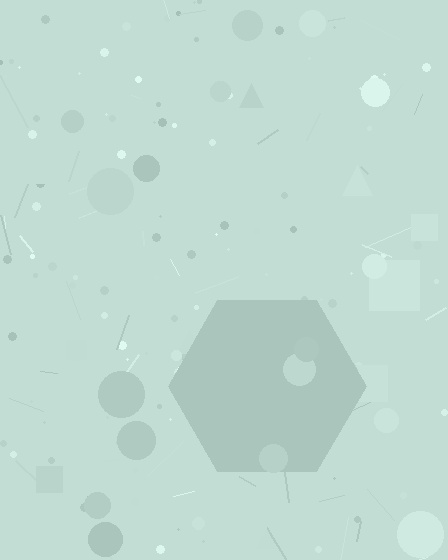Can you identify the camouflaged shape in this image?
The camouflaged shape is a hexagon.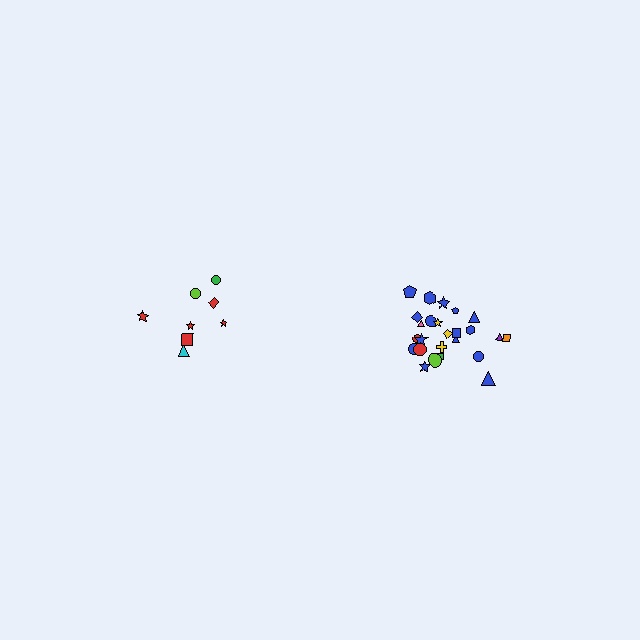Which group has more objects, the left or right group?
The right group.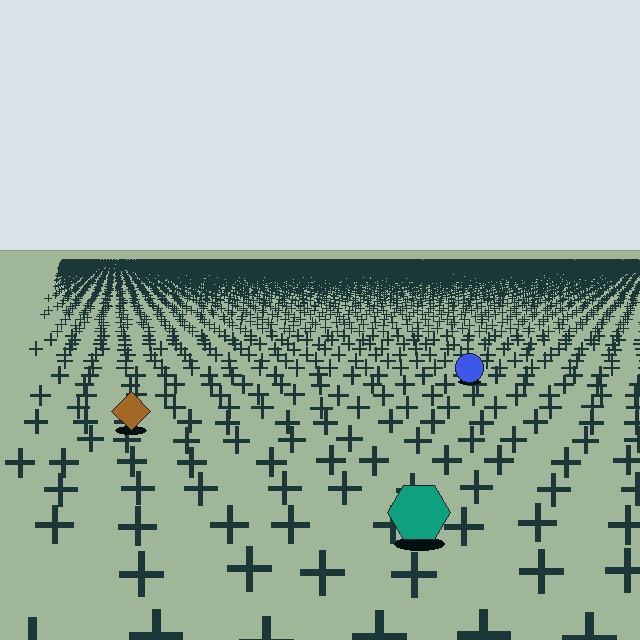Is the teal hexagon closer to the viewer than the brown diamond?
Yes. The teal hexagon is closer — you can tell from the texture gradient: the ground texture is coarser near it.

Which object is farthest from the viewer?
The blue circle is farthest from the viewer. It appears smaller and the ground texture around it is denser.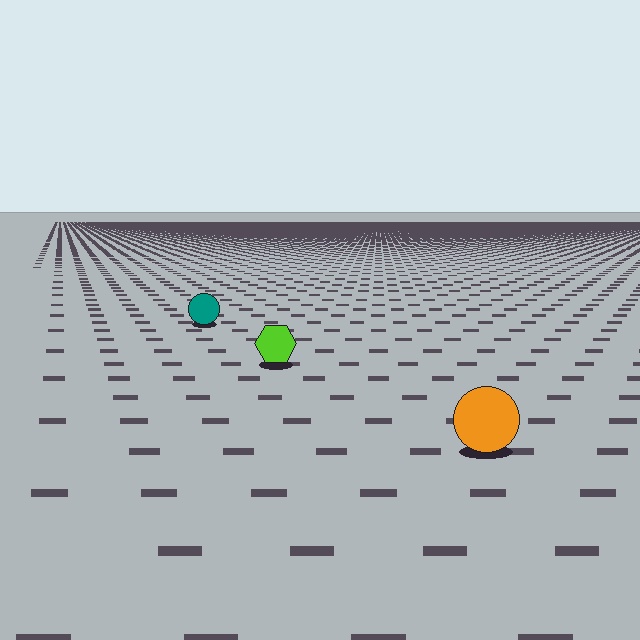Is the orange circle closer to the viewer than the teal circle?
Yes. The orange circle is closer — you can tell from the texture gradient: the ground texture is coarser near it.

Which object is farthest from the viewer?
The teal circle is farthest from the viewer. It appears smaller and the ground texture around it is denser.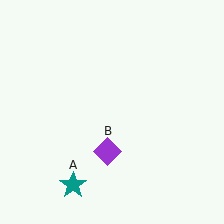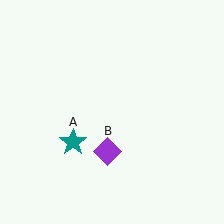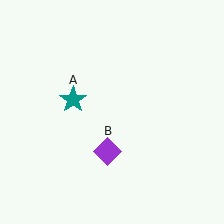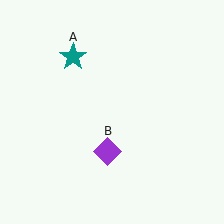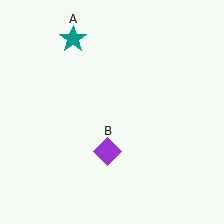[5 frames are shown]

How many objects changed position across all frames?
1 object changed position: teal star (object A).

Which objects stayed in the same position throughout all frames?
Purple diamond (object B) remained stationary.